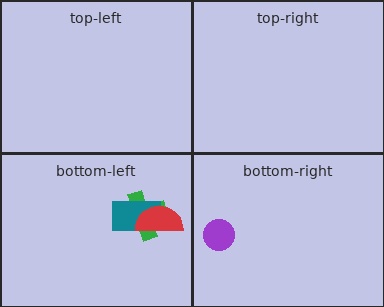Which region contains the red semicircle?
The bottom-left region.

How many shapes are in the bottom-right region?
1.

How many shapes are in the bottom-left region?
3.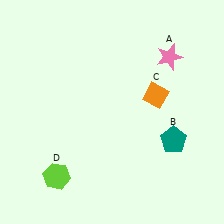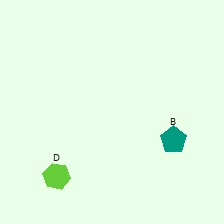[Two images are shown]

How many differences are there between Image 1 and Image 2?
There are 2 differences between the two images.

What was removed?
The orange diamond (C), the pink star (A) were removed in Image 2.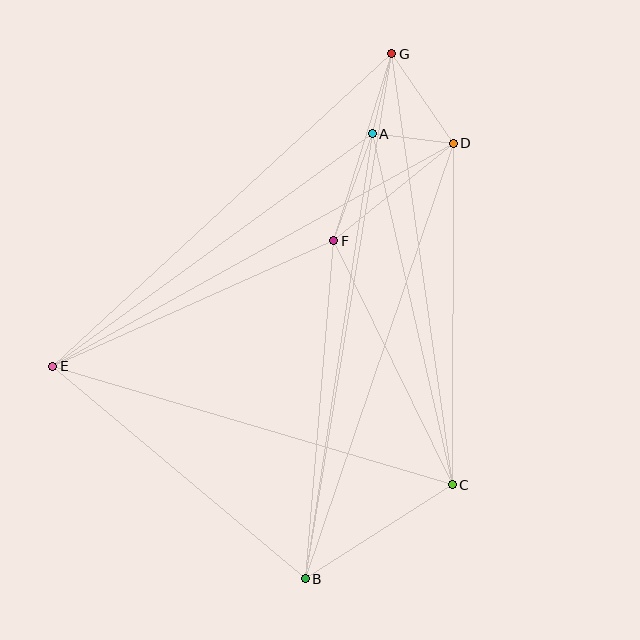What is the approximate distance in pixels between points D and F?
The distance between D and F is approximately 154 pixels.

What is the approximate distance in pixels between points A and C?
The distance between A and C is approximately 360 pixels.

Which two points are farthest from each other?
Points B and G are farthest from each other.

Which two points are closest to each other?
Points A and D are closest to each other.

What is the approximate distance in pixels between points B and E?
The distance between B and E is approximately 330 pixels.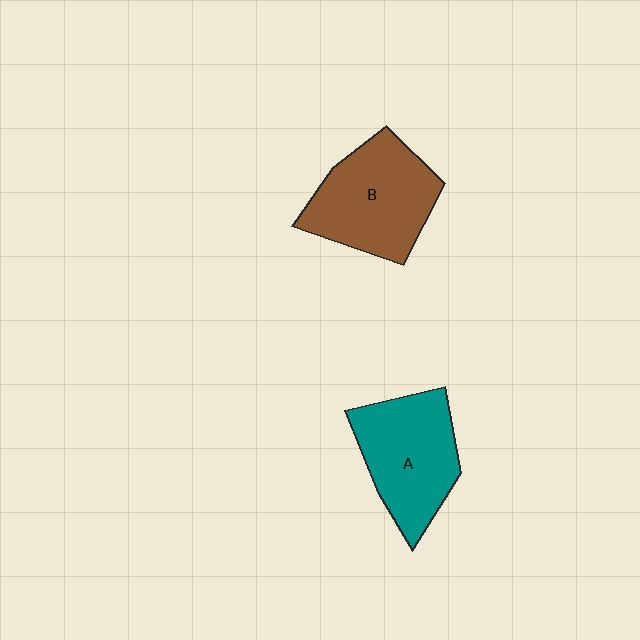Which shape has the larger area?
Shape B (brown).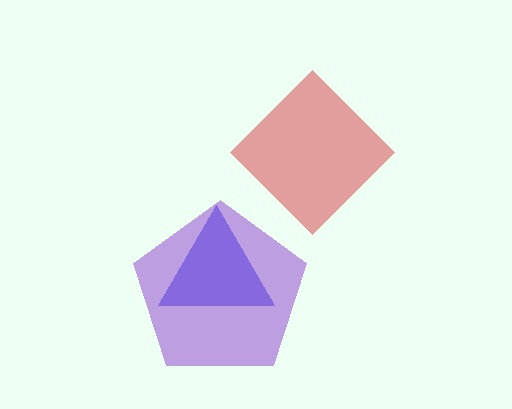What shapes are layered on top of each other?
The layered shapes are: a red diamond, a blue triangle, a purple pentagon.